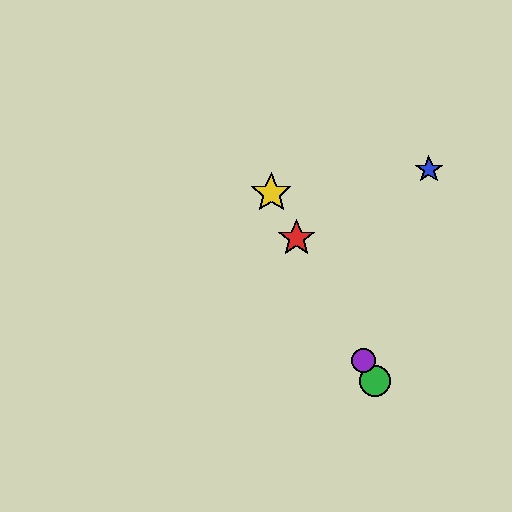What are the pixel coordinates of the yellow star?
The yellow star is at (271, 193).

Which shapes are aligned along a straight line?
The red star, the green circle, the yellow star, the purple circle are aligned along a straight line.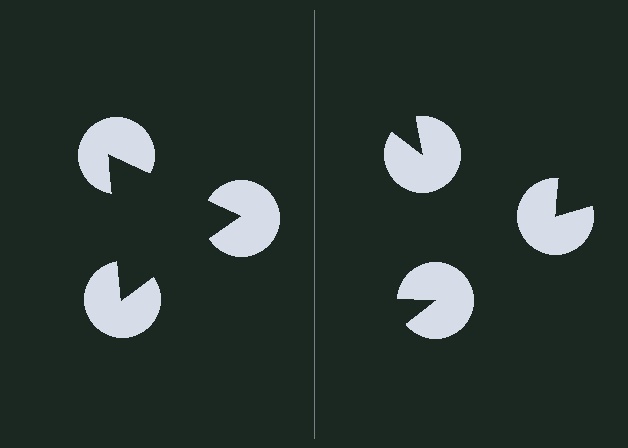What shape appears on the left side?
An illusory triangle.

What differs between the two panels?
The pac-man discs are positioned identically on both sides; only the wedge orientations differ. On the left they align to a triangle; on the right they are misaligned.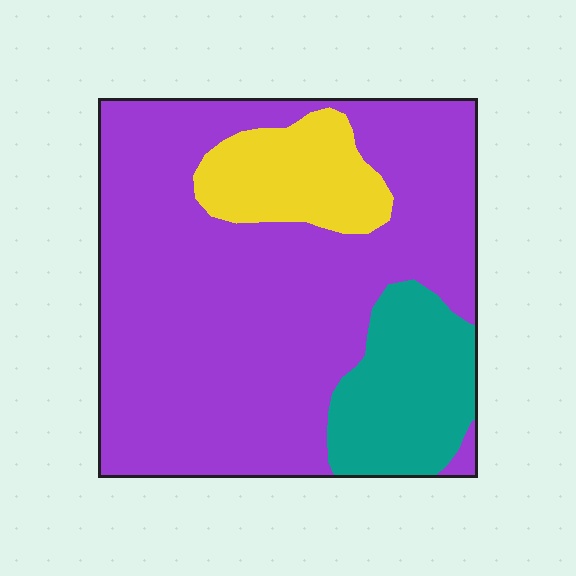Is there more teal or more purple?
Purple.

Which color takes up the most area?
Purple, at roughly 70%.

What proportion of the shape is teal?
Teal covers 16% of the shape.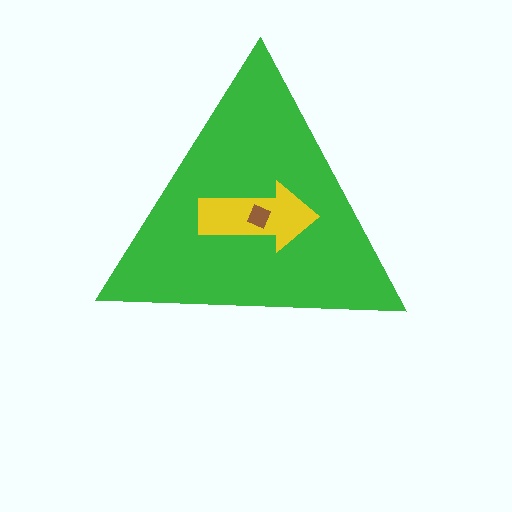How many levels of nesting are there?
3.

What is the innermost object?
The brown square.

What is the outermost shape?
The green triangle.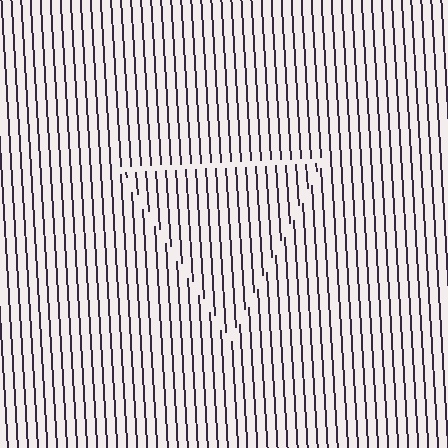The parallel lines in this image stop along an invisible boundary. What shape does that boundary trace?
An illusory triangle. The interior of the shape contains the same grating, shifted by half a period — the contour is defined by the phase discontinuity where line-ends from the inner and outer gratings abut.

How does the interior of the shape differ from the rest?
The interior of the shape contains the same grating, shifted by half a period — the contour is defined by the phase discontinuity where line-ends from the inner and outer gratings abut.